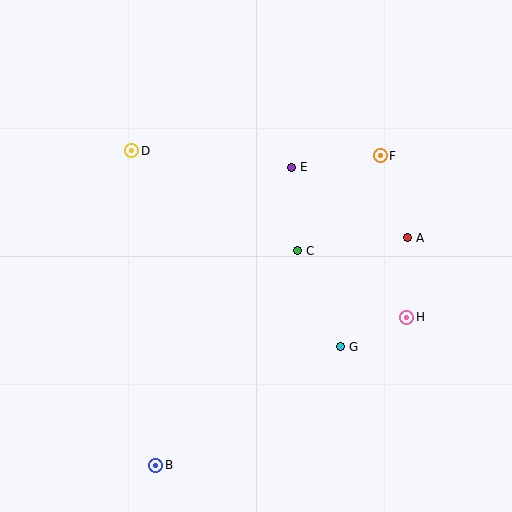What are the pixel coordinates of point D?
Point D is at (132, 151).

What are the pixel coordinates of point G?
Point G is at (340, 347).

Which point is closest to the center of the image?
Point C at (297, 251) is closest to the center.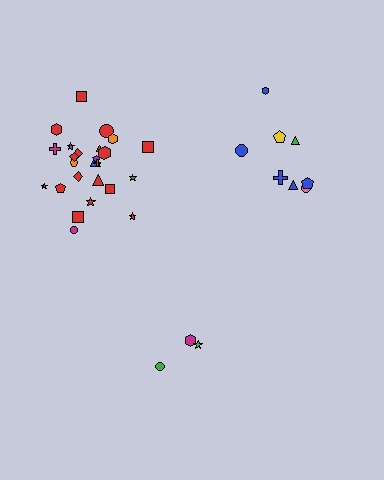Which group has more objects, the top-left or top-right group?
The top-left group.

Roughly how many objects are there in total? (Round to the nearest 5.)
Roughly 35 objects in total.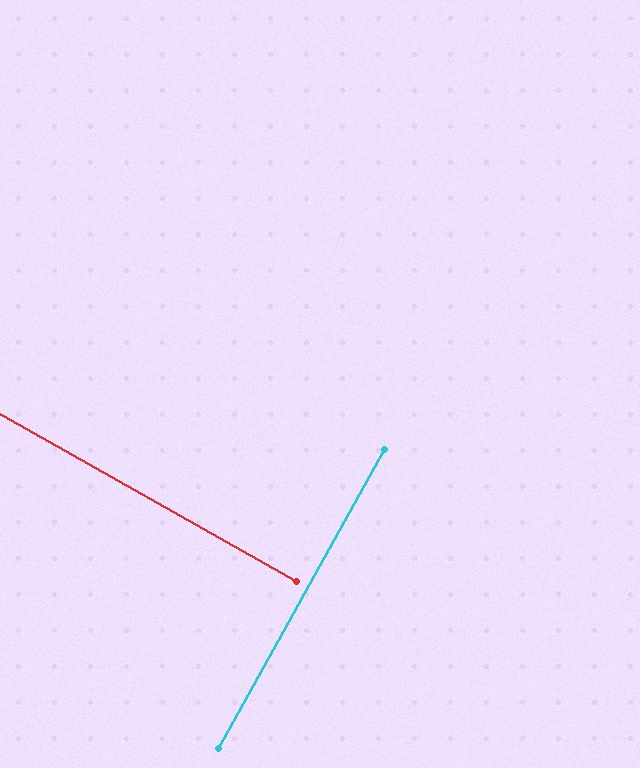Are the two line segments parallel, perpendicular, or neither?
Perpendicular — they meet at approximately 90°.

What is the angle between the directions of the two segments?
Approximately 90 degrees.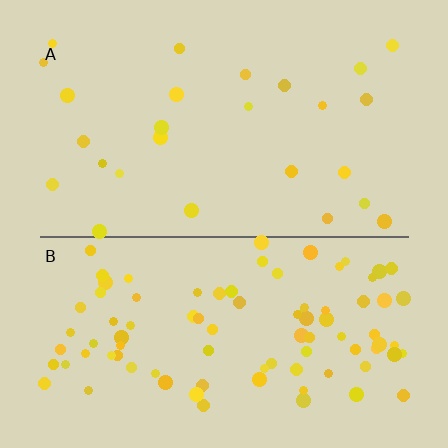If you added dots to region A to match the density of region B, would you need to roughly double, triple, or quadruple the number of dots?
Approximately triple.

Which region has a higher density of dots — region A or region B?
B (the bottom).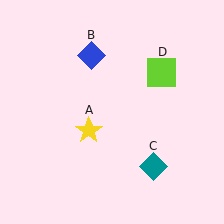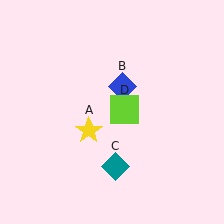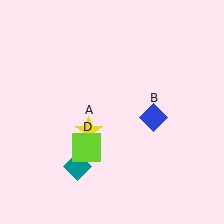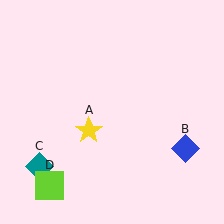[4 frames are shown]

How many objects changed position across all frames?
3 objects changed position: blue diamond (object B), teal diamond (object C), lime square (object D).